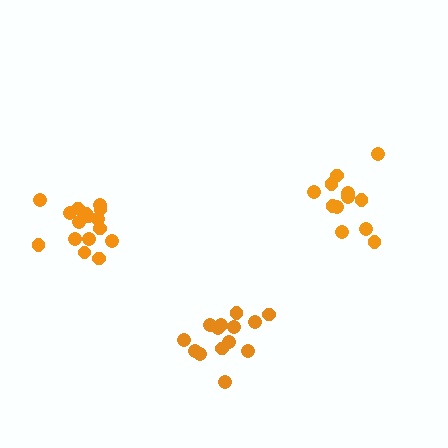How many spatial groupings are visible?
There are 3 spatial groupings.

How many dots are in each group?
Group 1: 12 dots, Group 2: 14 dots, Group 3: 16 dots (42 total).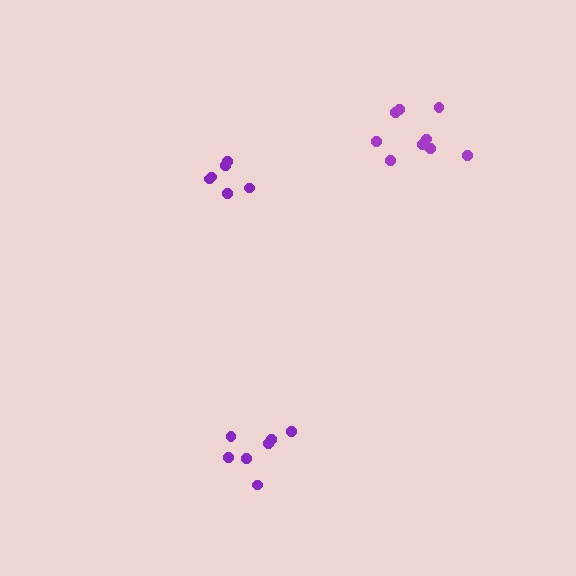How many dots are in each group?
Group 1: 6 dots, Group 2: 9 dots, Group 3: 7 dots (22 total).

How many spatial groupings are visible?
There are 3 spatial groupings.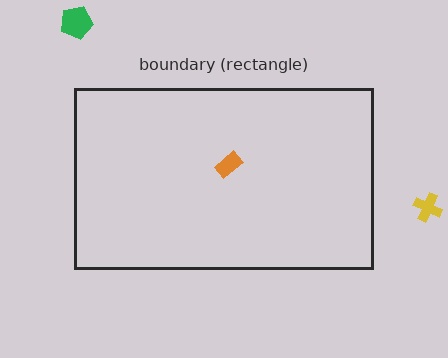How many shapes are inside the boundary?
1 inside, 2 outside.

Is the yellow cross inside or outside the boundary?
Outside.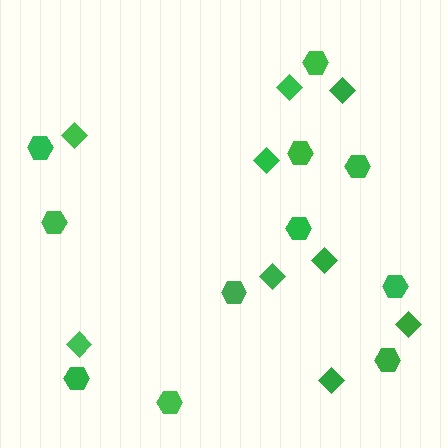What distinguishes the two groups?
There are 2 groups: one group of hexagons (11) and one group of diamonds (9).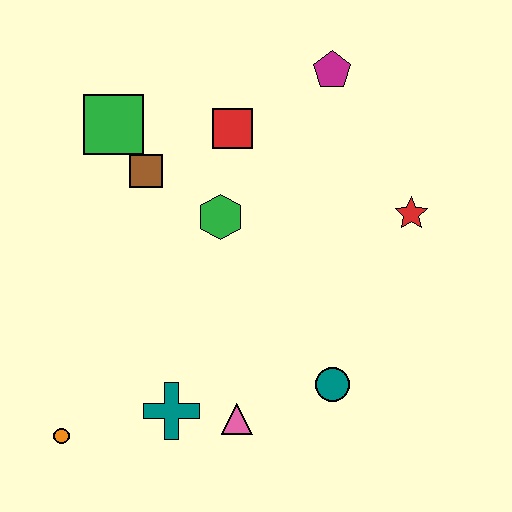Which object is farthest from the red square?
The orange circle is farthest from the red square.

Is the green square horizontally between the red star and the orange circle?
Yes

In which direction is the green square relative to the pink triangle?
The green square is above the pink triangle.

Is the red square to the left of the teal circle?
Yes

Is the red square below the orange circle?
No